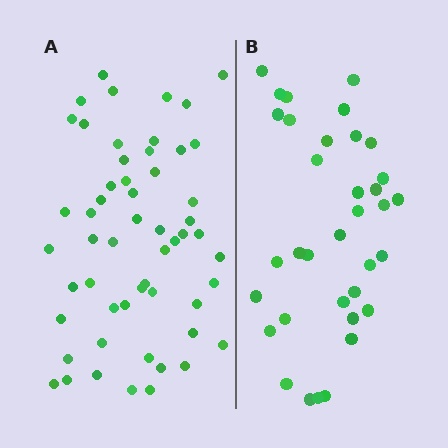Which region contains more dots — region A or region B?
Region A (the left region) has more dots.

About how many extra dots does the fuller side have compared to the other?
Region A has approximately 20 more dots than region B.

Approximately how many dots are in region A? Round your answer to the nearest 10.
About 60 dots. (The exact count is 55, which rounds to 60.)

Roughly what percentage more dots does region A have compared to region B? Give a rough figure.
About 55% more.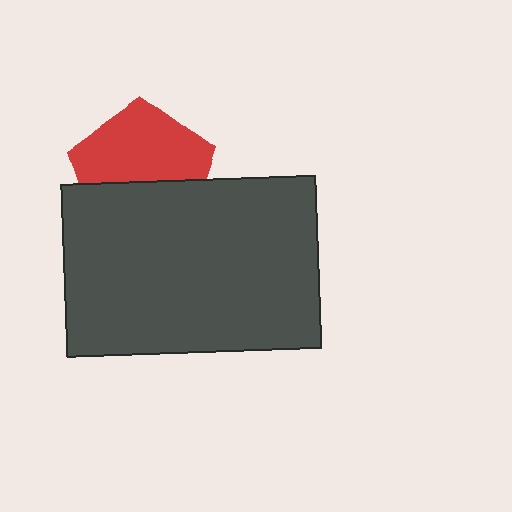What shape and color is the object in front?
The object in front is a dark gray rectangle.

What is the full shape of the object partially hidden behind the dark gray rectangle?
The partially hidden object is a red pentagon.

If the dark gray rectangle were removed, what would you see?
You would see the complete red pentagon.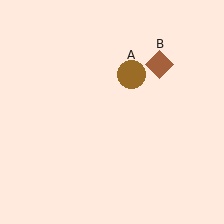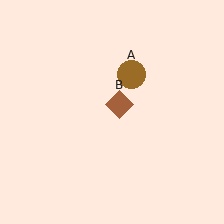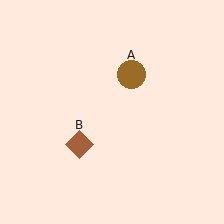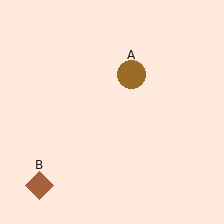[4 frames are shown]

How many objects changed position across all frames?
1 object changed position: brown diamond (object B).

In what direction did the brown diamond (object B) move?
The brown diamond (object B) moved down and to the left.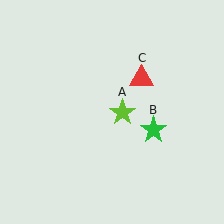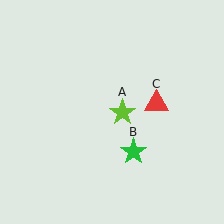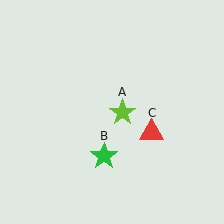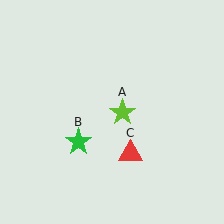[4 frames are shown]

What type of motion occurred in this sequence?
The green star (object B), red triangle (object C) rotated clockwise around the center of the scene.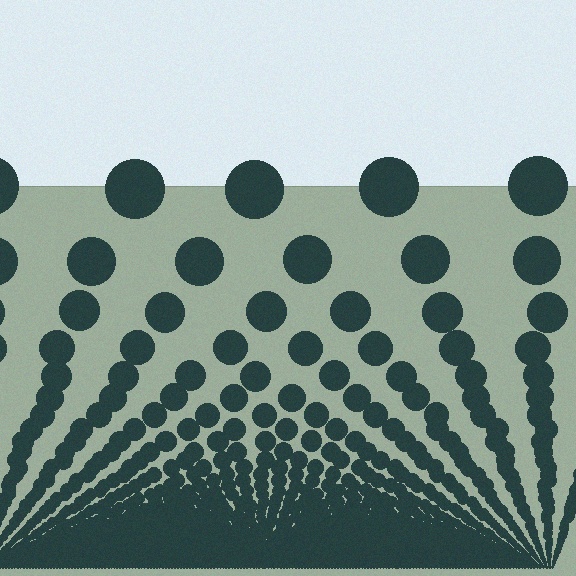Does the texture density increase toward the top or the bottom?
Density increases toward the bottom.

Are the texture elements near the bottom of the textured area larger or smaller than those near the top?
Smaller. The gradient is inverted — elements near the bottom are smaller and denser.